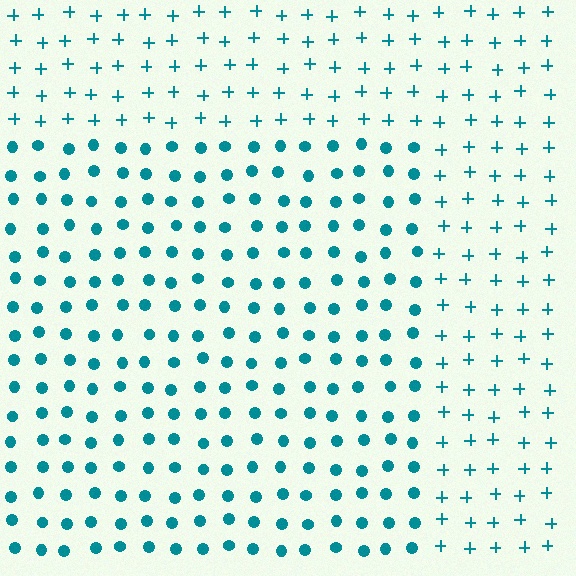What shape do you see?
I see a rectangle.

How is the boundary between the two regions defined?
The boundary is defined by a change in element shape: circles inside vs. plus signs outside. All elements share the same color and spacing.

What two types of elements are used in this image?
The image uses circles inside the rectangle region and plus signs outside it.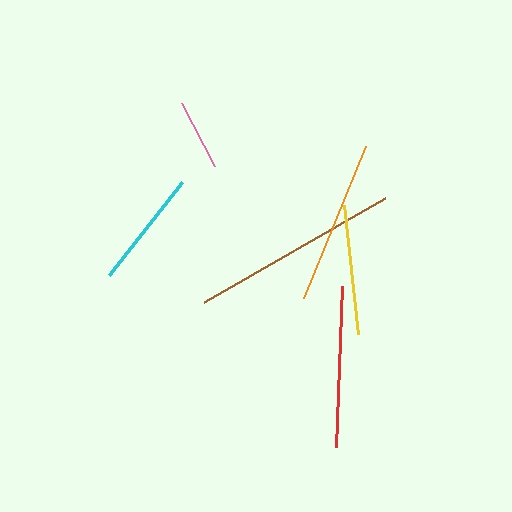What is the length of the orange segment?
The orange segment is approximately 164 pixels long.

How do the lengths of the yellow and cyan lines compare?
The yellow and cyan lines are approximately the same length.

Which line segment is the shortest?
The pink line is the shortest at approximately 72 pixels.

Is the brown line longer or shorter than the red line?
The brown line is longer than the red line.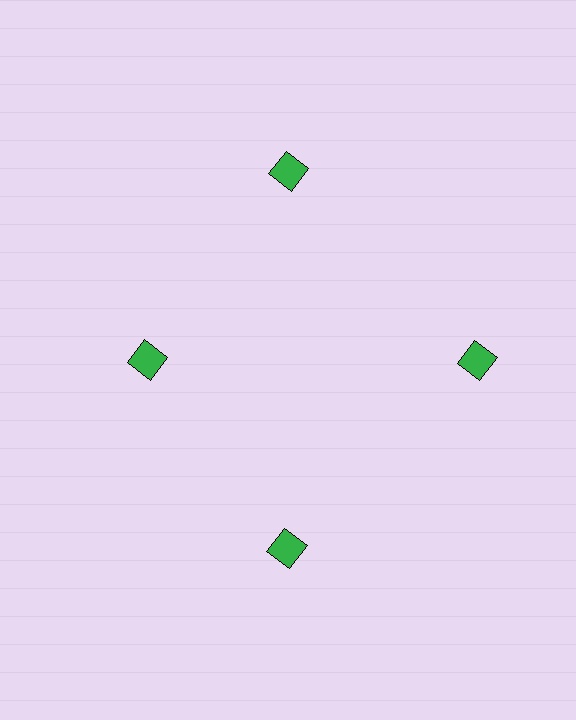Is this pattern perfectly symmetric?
No. The 4 green squares are arranged in a ring, but one element near the 9 o'clock position is pulled inward toward the center, breaking the 4-fold rotational symmetry.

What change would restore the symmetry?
The symmetry would be restored by moving it outward, back onto the ring so that all 4 squares sit at equal angles and equal distance from the center.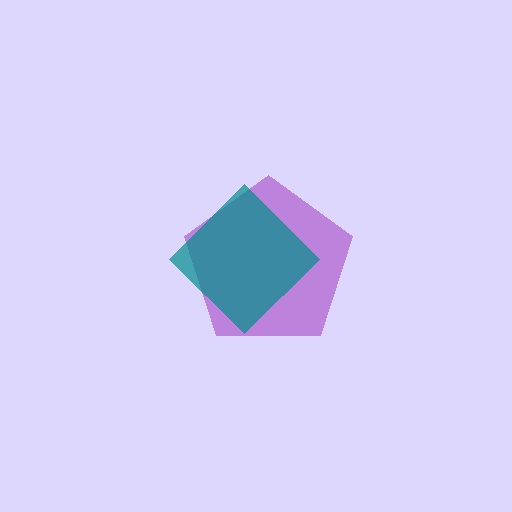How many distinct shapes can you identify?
There are 2 distinct shapes: a purple pentagon, a teal diamond.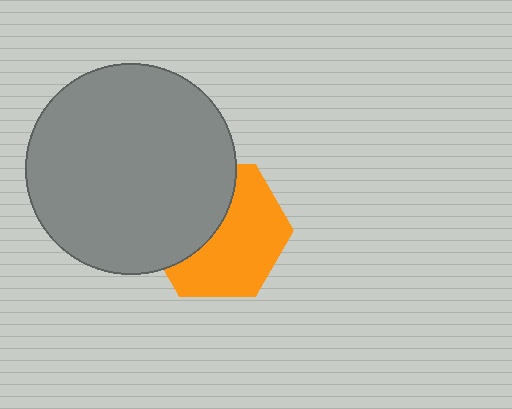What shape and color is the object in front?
The object in front is a gray circle.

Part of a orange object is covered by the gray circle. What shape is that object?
It is a hexagon.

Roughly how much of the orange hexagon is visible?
About half of it is visible (roughly 58%).